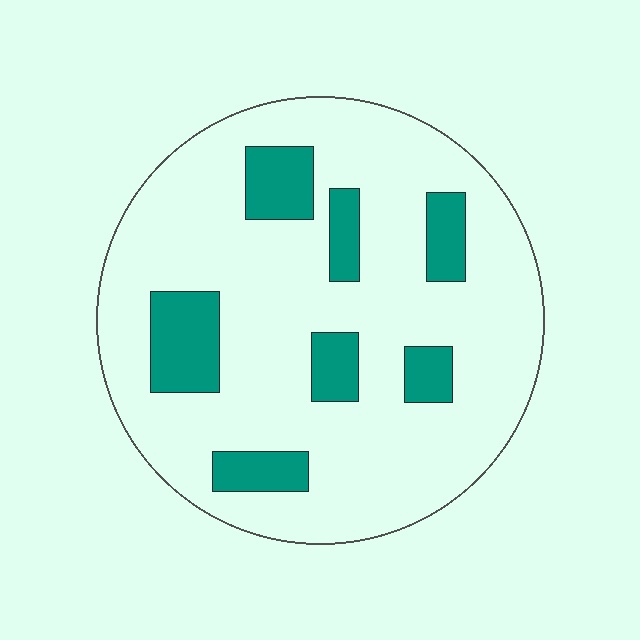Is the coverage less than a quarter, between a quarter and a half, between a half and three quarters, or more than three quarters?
Less than a quarter.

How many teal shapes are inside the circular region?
7.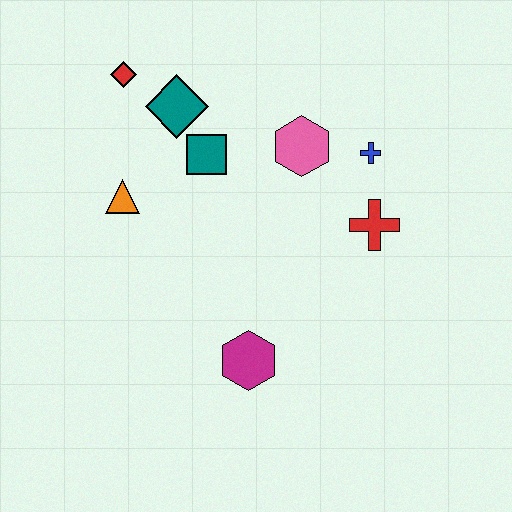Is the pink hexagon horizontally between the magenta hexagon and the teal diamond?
No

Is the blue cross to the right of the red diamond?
Yes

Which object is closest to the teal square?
The teal diamond is closest to the teal square.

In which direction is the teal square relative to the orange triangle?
The teal square is to the right of the orange triangle.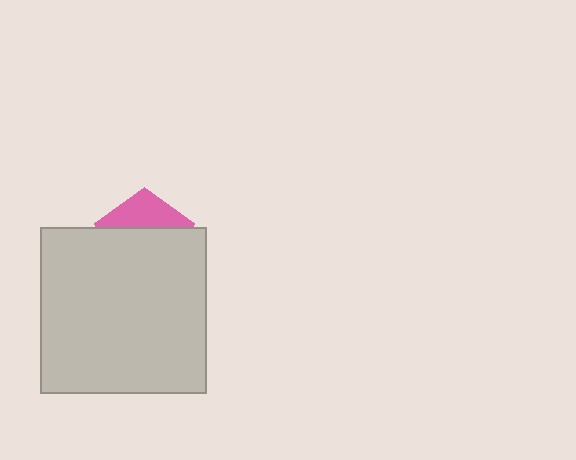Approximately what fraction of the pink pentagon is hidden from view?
Roughly 67% of the pink pentagon is hidden behind the light gray square.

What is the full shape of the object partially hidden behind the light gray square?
The partially hidden object is a pink pentagon.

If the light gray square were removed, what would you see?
You would see the complete pink pentagon.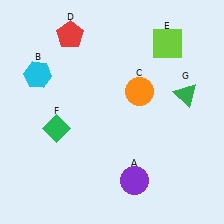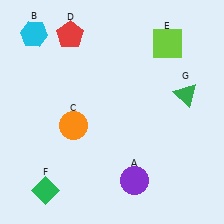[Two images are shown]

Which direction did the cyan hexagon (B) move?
The cyan hexagon (B) moved up.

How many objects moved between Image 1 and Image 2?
3 objects moved between the two images.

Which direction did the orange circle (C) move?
The orange circle (C) moved left.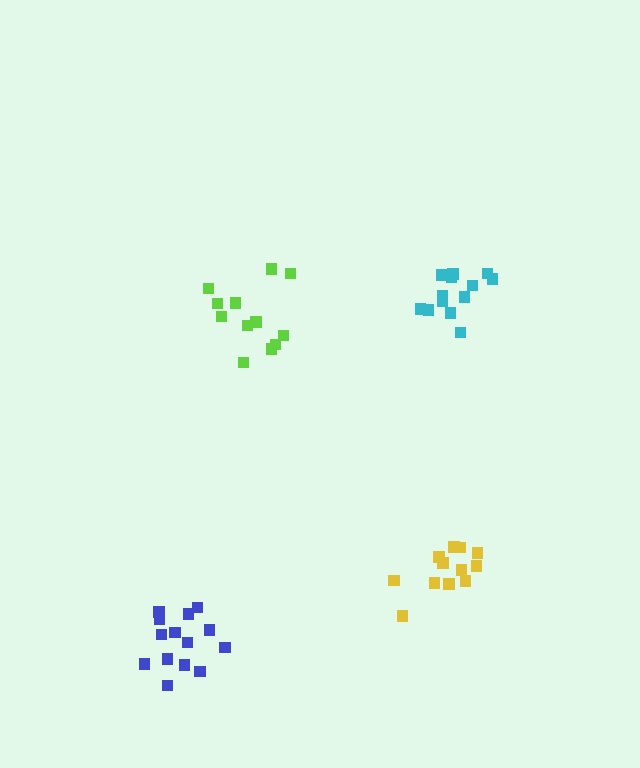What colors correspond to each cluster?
The clusters are colored: cyan, lime, blue, yellow.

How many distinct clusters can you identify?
There are 4 distinct clusters.